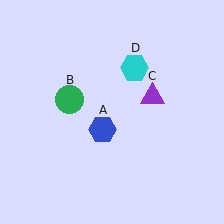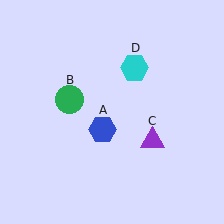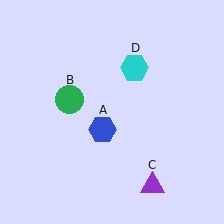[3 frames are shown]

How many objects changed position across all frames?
1 object changed position: purple triangle (object C).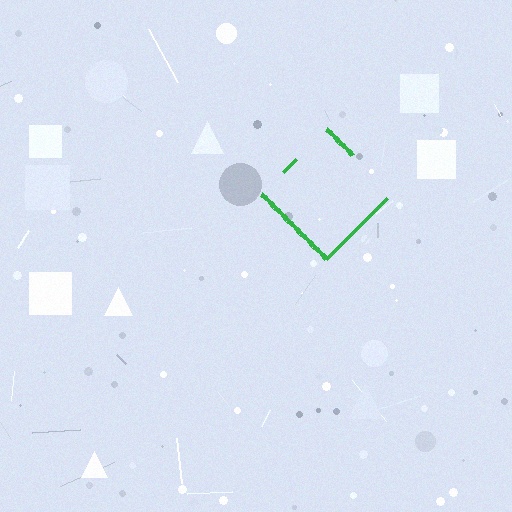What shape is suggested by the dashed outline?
The dashed outline suggests a diamond.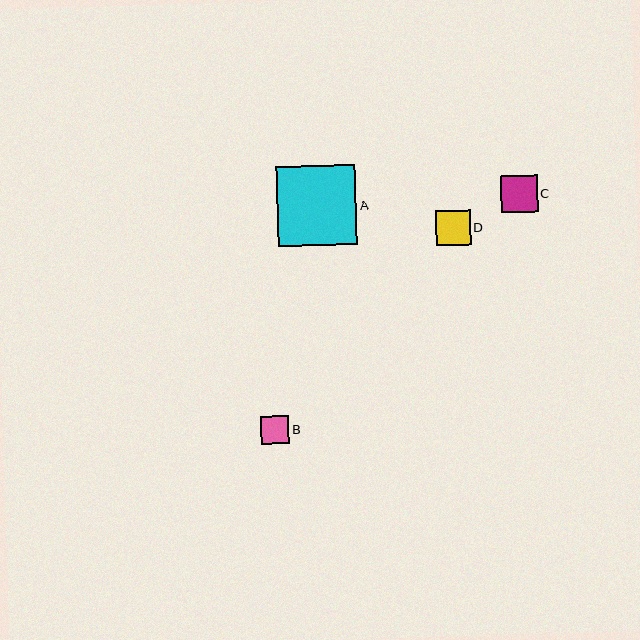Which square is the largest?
Square A is the largest with a size of approximately 80 pixels.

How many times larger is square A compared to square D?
Square A is approximately 2.3 times the size of square D.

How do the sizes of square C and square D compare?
Square C and square D are approximately the same size.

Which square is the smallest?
Square B is the smallest with a size of approximately 28 pixels.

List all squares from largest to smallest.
From largest to smallest: A, C, D, B.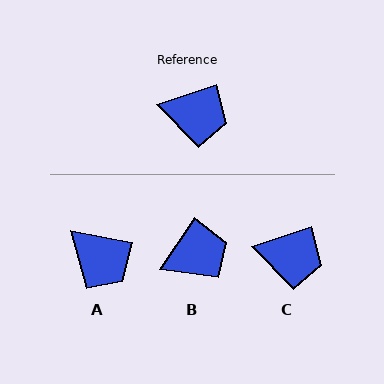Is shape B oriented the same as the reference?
No, it is off by about 38 degrees.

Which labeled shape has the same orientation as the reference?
C.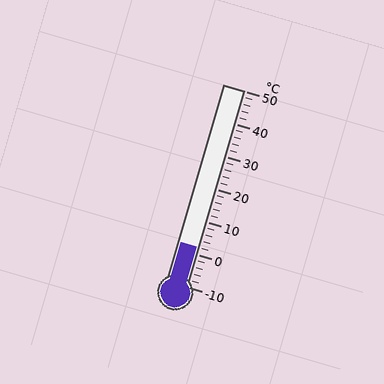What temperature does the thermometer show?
The thermometer shows approximately 2°C.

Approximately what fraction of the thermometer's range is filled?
The thermometer is filled to approximately 20% of its range.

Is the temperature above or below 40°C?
The temperature is below 40°C.